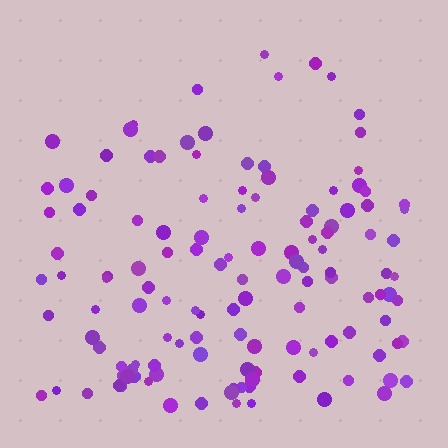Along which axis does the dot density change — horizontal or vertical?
Vertical.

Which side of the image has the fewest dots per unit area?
The top.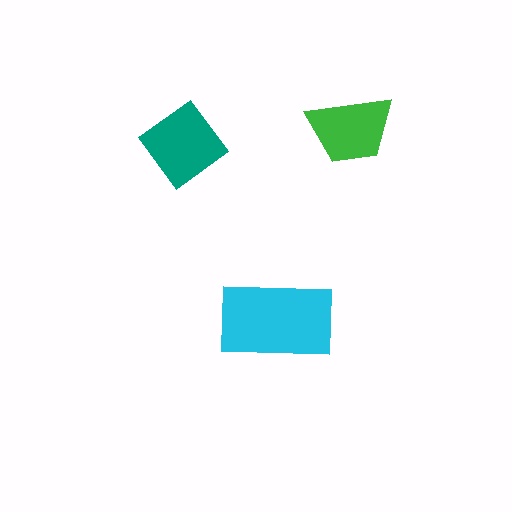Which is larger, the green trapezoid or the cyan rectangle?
The cyan rectangle.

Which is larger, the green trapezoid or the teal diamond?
The teal diamond.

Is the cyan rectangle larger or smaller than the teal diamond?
Larger.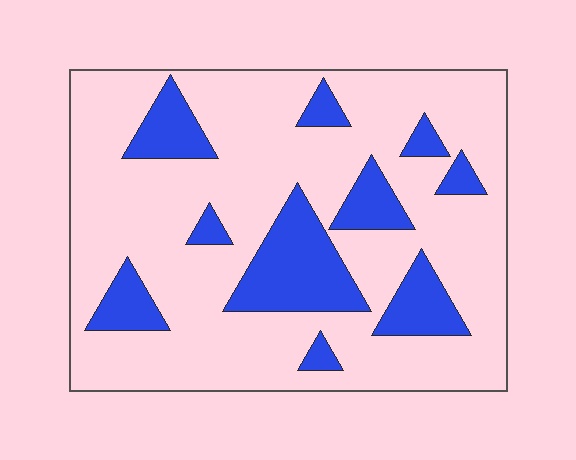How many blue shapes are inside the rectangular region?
10.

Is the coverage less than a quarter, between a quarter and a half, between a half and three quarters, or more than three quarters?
Less than a quarter.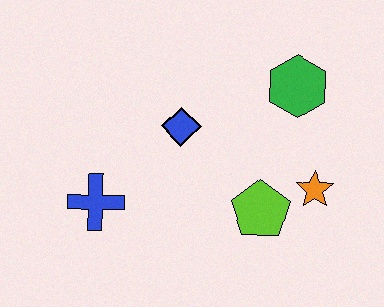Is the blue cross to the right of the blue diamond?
No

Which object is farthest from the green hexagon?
The blue cross is farthest from the green hexagon.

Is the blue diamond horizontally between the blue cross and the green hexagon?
Yes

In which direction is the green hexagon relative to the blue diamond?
The green hexagon is to the right of the blue diamond.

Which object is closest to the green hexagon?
The orange star is closest to the green hexagon.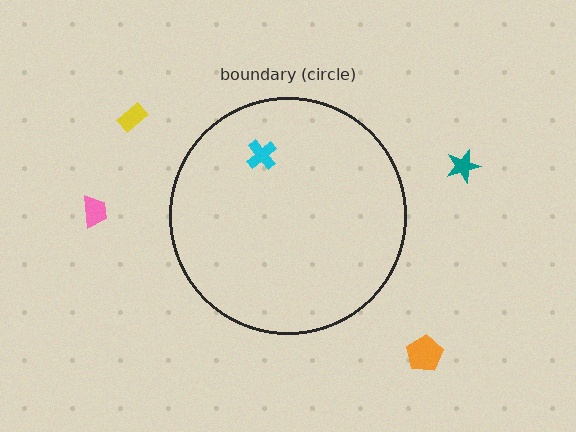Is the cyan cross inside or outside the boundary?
Inside.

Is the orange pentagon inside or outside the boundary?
Outside.